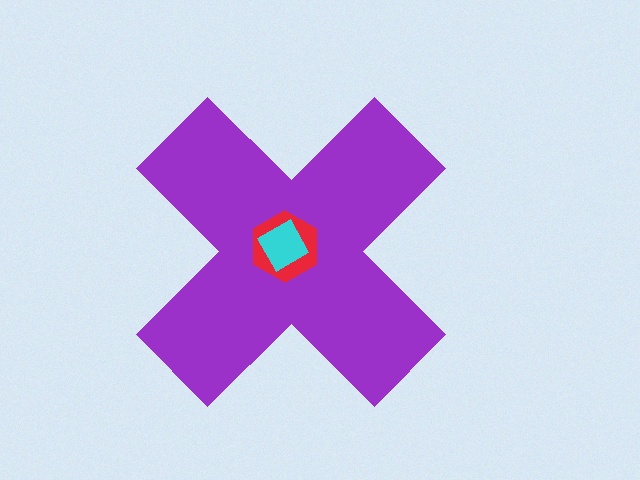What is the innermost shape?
The cyan square.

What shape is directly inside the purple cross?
The red hexagon.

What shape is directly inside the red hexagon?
The cyan square.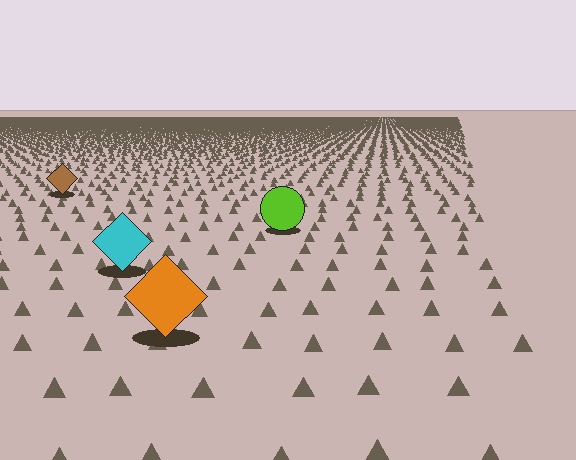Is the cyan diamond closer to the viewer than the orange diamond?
No. The orange diamond is closer — you can tell from the texture gradient: the ground texture is coarser near it.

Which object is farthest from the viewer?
The brown diamond is farthest from the viewer. It appears smaller and the ground texture around it is denser.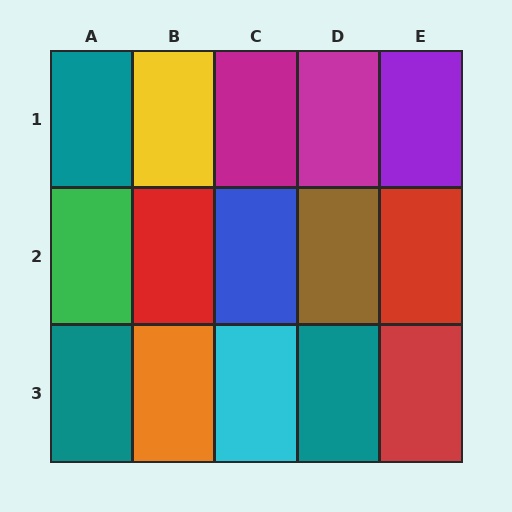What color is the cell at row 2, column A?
Green.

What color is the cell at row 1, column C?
Magenta.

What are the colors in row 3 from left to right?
Teal, orange, cyan, teal, red.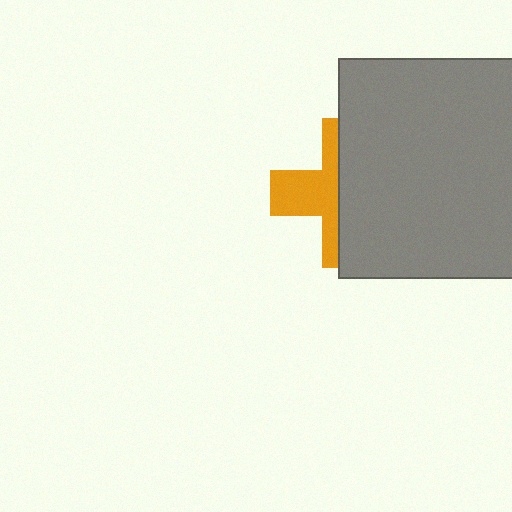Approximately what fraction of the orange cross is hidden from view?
Roughly 59% of the orange cross is hidden behind the gray square.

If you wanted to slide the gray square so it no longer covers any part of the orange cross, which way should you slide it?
Slide it right — that is the most direct way to separate the two shapes.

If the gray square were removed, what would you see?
You would see the complete orange cross.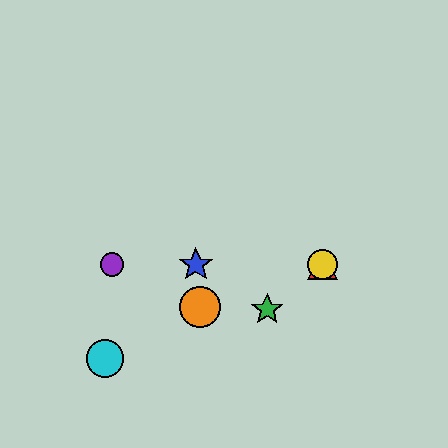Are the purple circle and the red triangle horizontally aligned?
Yes, both are at y≈264.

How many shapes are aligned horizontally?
4 shapes (the red triangle, the blue star, the yellow circle, the purple circle) are aligned horizontally.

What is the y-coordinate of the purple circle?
The purple circle is at y≈264.